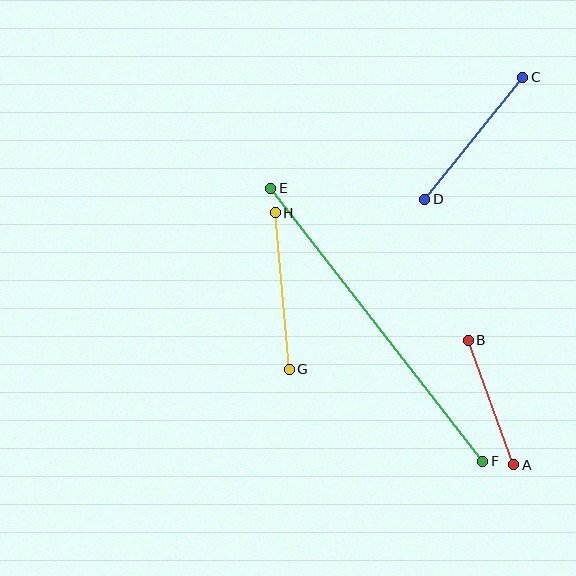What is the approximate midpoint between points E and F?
The midpoint is at approximately (377, 325) pixels.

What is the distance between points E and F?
The distance is approximately 346 pixels.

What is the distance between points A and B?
The distance is approximately 133 pixels.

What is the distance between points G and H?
The distance is approximately 157 pixels.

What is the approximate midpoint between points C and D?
The midpoint is at approximately (474, 138) pixels.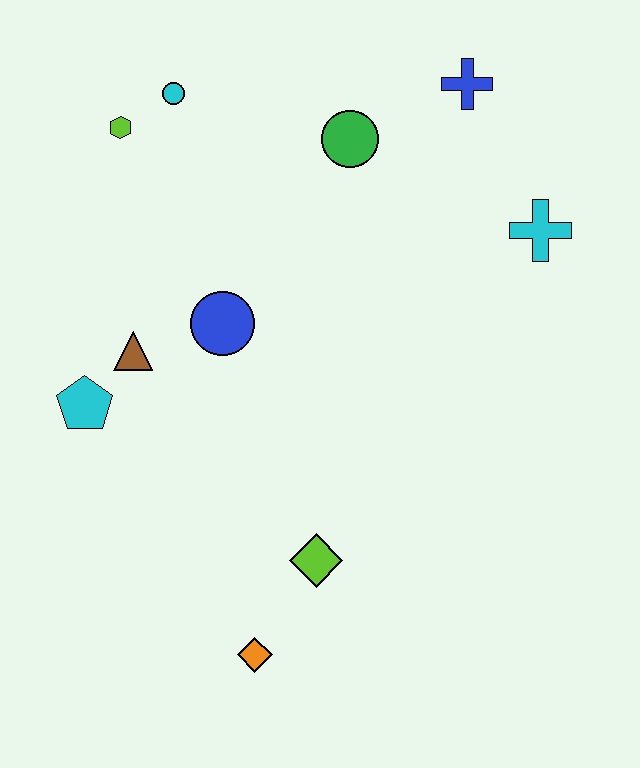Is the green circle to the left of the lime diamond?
No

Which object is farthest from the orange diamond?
The blue cross is farthest from the orange diamond.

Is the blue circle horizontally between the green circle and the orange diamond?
No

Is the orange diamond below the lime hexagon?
Yes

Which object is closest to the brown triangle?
The cyan pentagon is closest to the brown triangle.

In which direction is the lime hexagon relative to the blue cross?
The lime hexagon is to the left of the blue cross.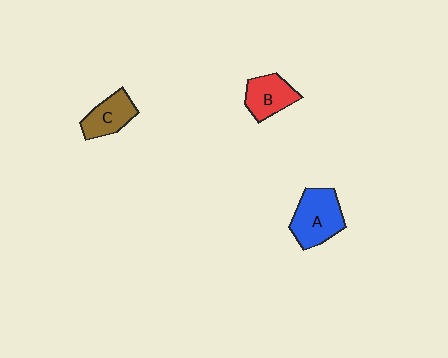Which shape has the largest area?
Shape A (blue).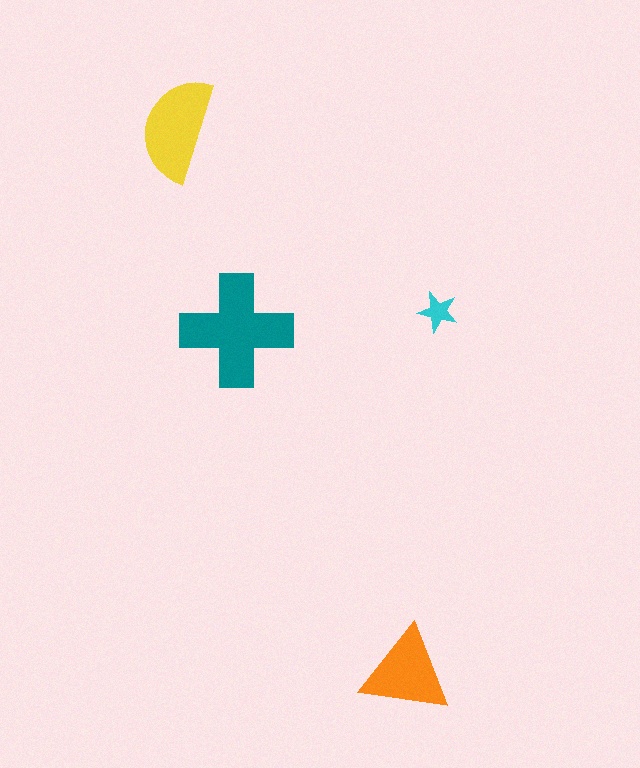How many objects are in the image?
There are 4 objects in the image.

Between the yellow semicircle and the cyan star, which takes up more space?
The yellow semicircle.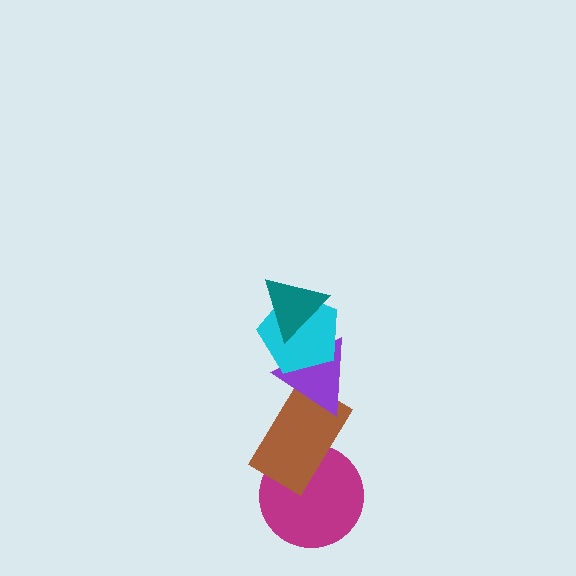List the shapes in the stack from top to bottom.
From top to bottom: the teal triangle, the cyan pentagon, the purple triangle, the brown rectangle, the magenta circle.